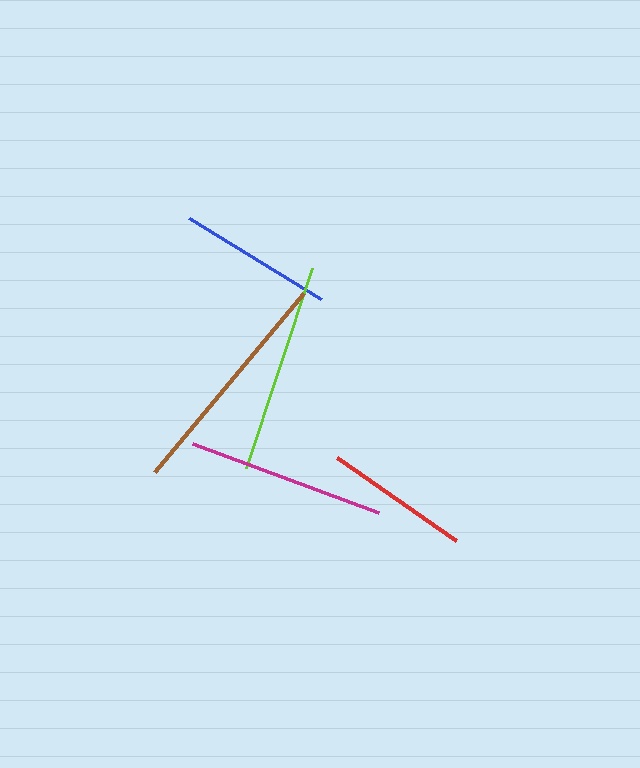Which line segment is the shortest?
The red line is the shortest at approximately 145 pixels.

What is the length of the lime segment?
The lime segment is approximately 210 pixels long.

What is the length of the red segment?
The red segment is approximately 145 pixels long.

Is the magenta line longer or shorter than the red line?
The magenta line is longer than the red line.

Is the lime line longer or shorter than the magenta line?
The lime line is longer than the magenta line.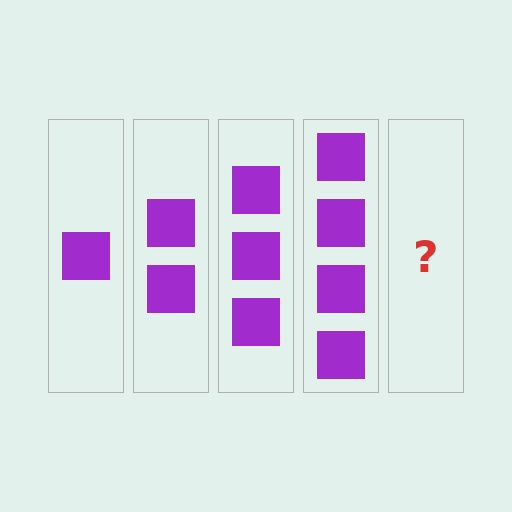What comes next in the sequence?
The next element should be 5 squares.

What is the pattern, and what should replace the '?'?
The pattern is that each step adds one more square. The '?' should be 5 squares.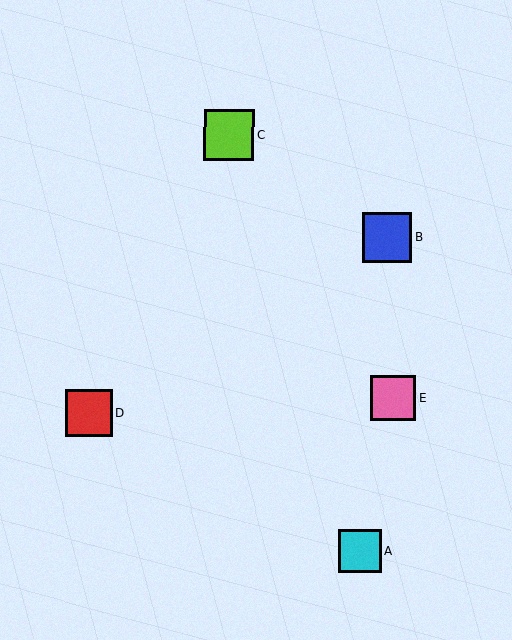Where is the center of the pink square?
The center of the pink square is at (393, 399).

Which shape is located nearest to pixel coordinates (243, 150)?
The lime square (labeled C) at (229, 135) is nearest to that location.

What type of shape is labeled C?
Shape C is a lime square.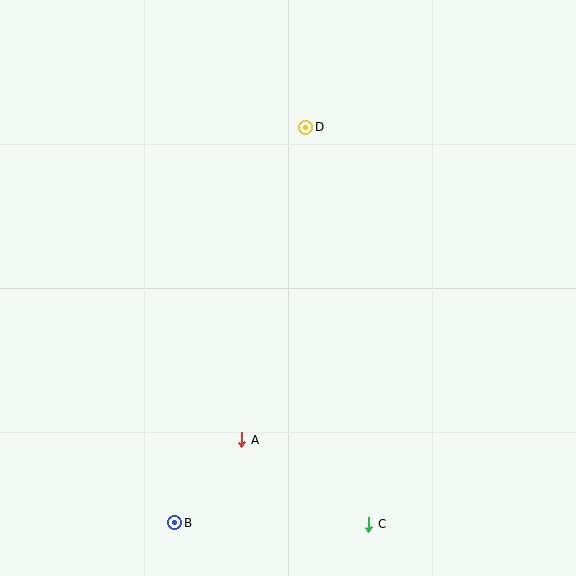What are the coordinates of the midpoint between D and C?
The midpoint between D and C is at (337, 326).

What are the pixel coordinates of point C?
Point C is at (369, 524).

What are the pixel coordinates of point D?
Point D is at (306, 127).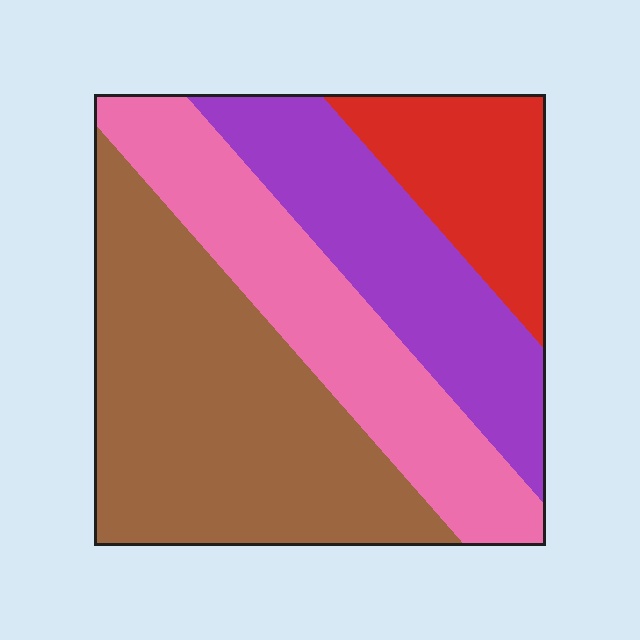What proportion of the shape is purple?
Purple takes up less than a quarter of the shape.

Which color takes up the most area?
Brown, at roughly 40%.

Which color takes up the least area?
Red, at roughly 15%.